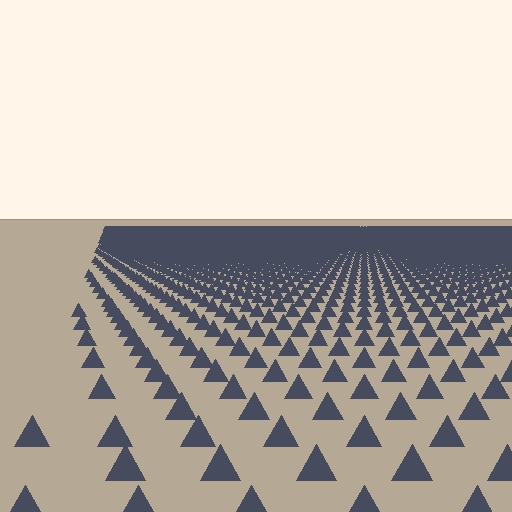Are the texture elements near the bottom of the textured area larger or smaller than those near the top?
Larger. Near the bottom, elements are closer to the viewer and appear at a bigger on-screen size.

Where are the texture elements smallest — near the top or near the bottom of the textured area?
Near the top.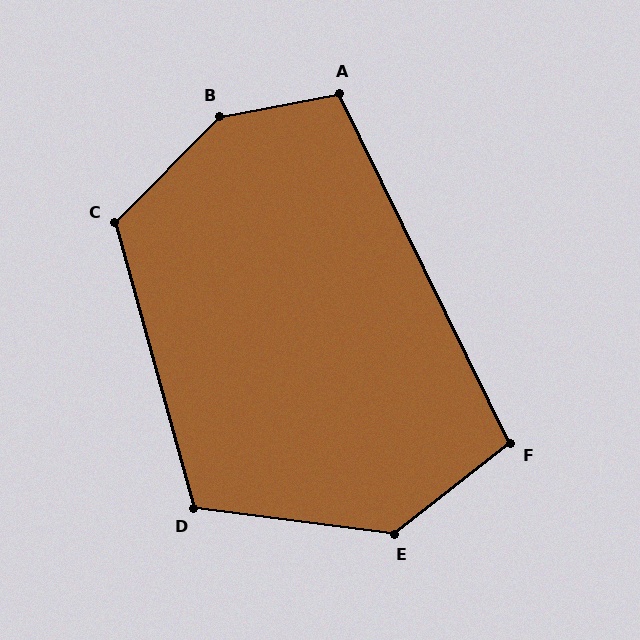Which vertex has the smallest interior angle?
F, at approximately 102 degrees.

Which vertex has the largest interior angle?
B, at approximately 145 degrees.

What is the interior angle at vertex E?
Approximately 134 degrees (obtuse).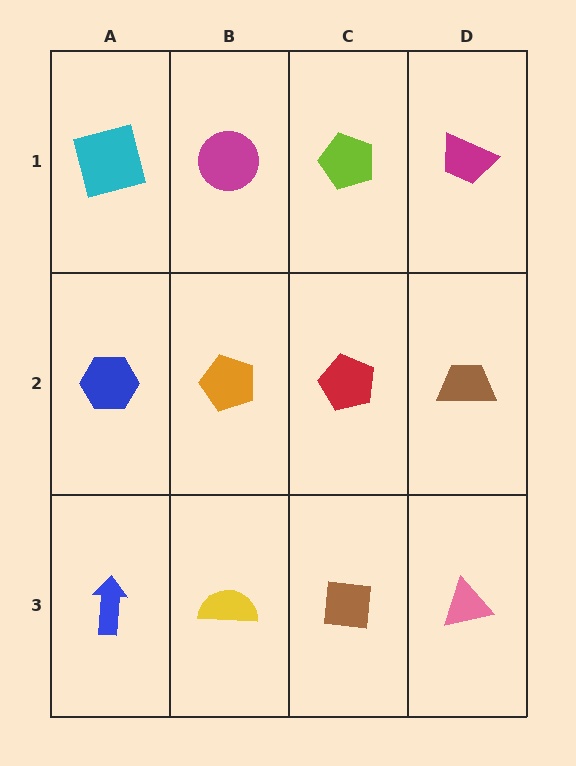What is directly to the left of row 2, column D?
A red pentagon.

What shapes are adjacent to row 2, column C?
A lime pentagon (row 1, column C), a brown square (row 3, column C), an orange pentagon (row 2, column B), a brown trapezoid (row 2, column D).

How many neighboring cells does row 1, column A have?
2.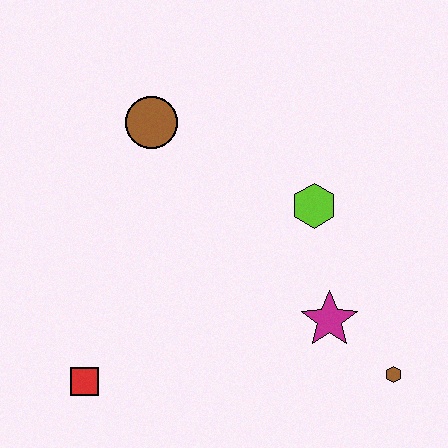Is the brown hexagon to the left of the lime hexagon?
No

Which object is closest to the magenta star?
The brown hexagon is closest to the magenta star.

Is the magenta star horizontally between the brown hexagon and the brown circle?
Yes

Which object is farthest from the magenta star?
The brown circle is farthest from the magenta star.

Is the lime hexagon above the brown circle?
No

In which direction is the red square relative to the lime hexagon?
The red square is to the left of the lime hexagon.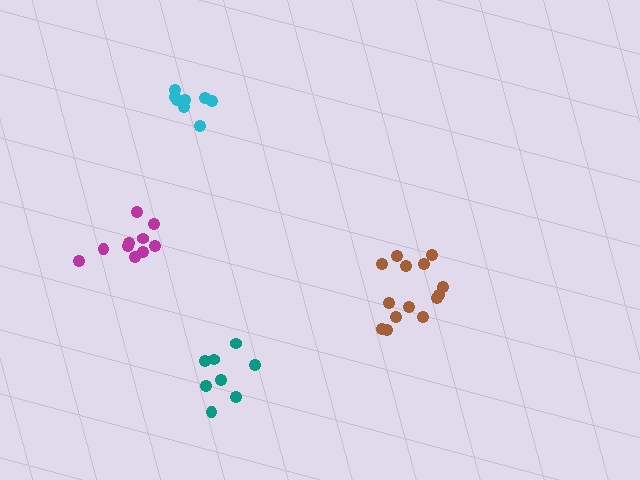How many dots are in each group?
Group 1: 14 dots, Group 2: 10 dots, Group 3: 8 dots, Group 4: 8 dots (40 total).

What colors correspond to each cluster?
The clusters are colored: brown, magenta, teal, cyan.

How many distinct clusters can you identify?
There are 4 distinct clusters.